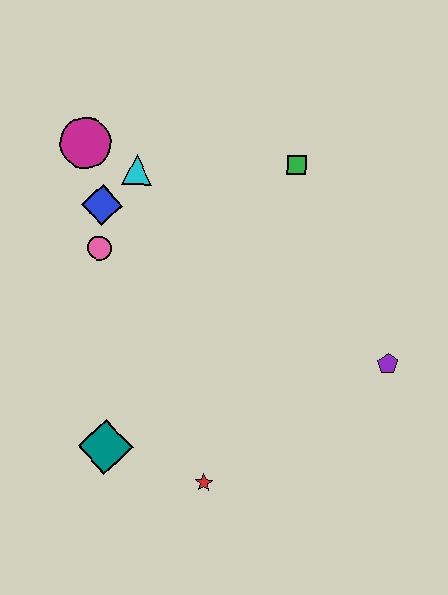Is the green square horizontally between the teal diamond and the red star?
No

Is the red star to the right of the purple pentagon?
No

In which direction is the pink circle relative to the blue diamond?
The pink circle is below the blue diamond.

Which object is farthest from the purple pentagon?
The magenta circle is farthest from the purple pentagon.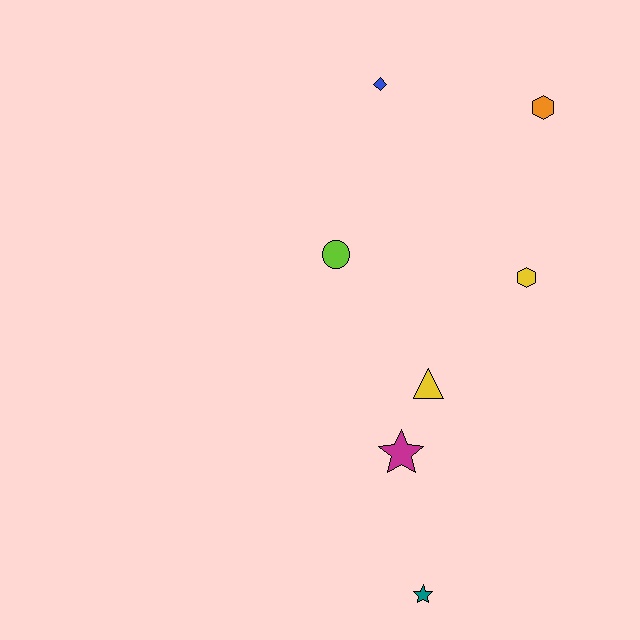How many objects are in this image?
There are 7 objects.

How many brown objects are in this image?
There are no brown objects.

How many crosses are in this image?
There are no crosses.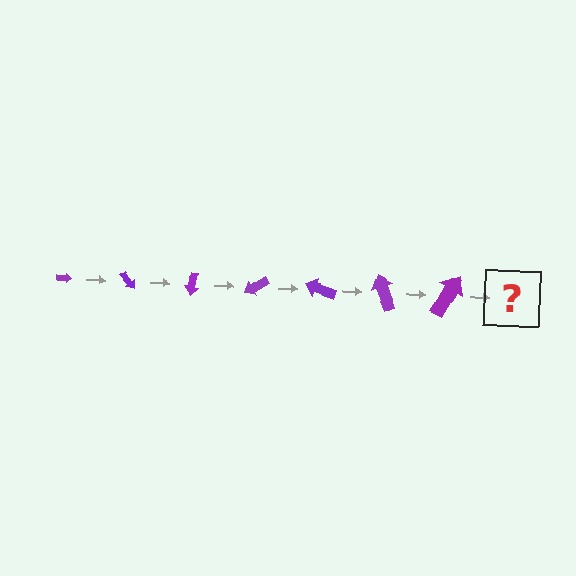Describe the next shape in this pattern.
It should be an arrow, larger than the previous one and rotated 350 degrees from the start.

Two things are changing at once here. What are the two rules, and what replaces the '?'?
The two rules are that the arrow grows larger each step and it rotates 50 degrees each step. The '?' should be an arrow, larger than the previous one and rotated 350 degrees from the start.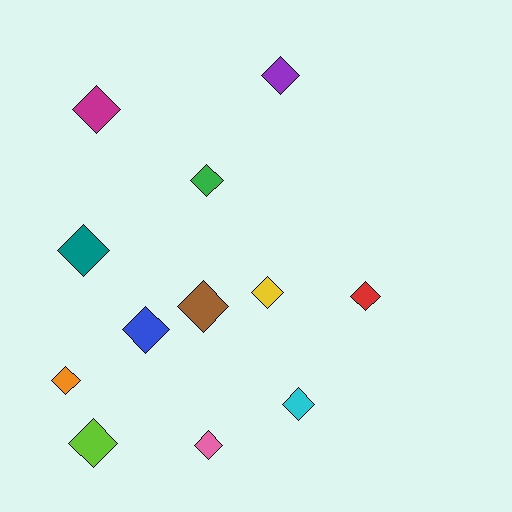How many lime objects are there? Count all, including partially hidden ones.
There is 1 lime object.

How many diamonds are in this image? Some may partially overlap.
There are 12 diamonds.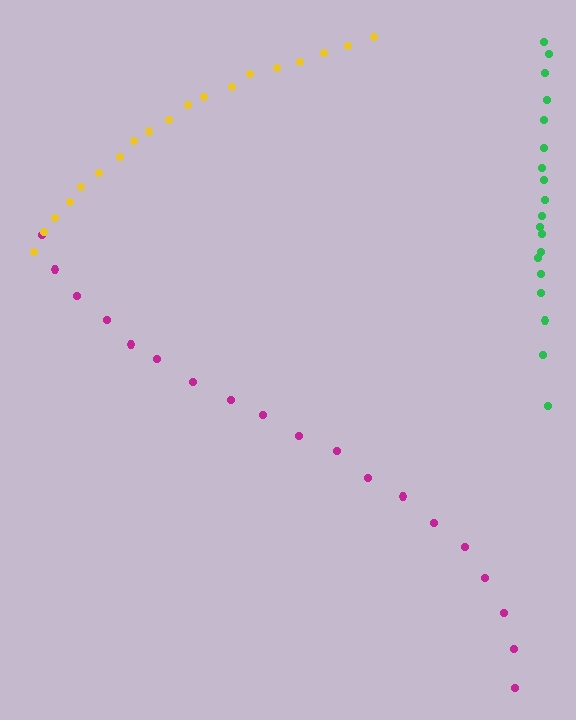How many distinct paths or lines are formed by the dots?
There are 3 distinct paths.